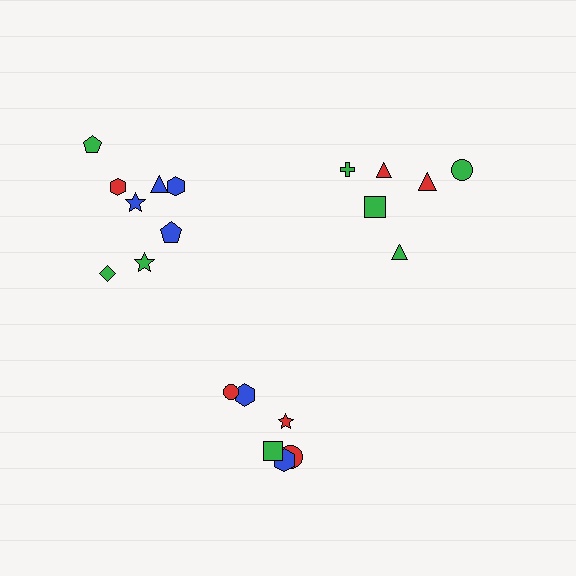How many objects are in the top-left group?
There are 8 objects.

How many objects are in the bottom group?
There are 6 objects.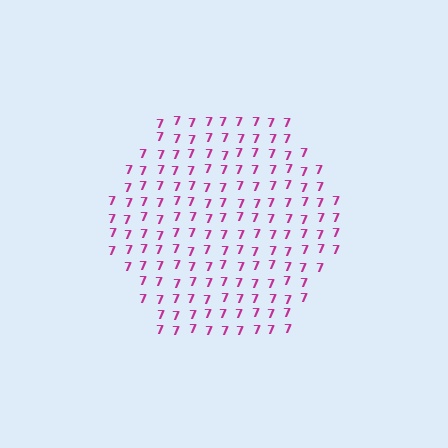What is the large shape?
The large shape is a hexagon.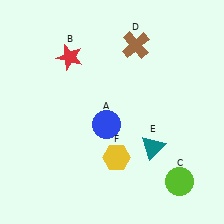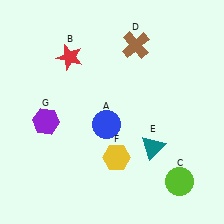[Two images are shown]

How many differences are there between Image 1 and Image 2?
There is 1 difference between the two images.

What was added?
A purple hexagon (G) was added in Image 2.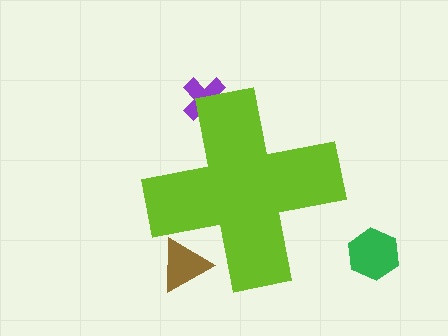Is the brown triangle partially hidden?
Yes, the brown triangle is partially hidden behind the lime cross.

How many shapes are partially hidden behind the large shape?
2 shapes are partially hidden.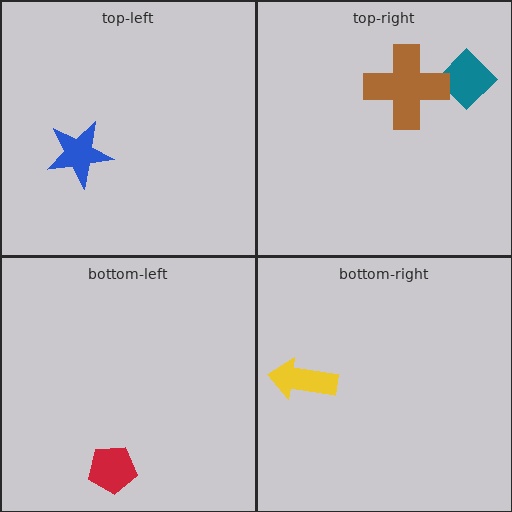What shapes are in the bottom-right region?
The yellow arrow.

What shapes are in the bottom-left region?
The red pentagon.